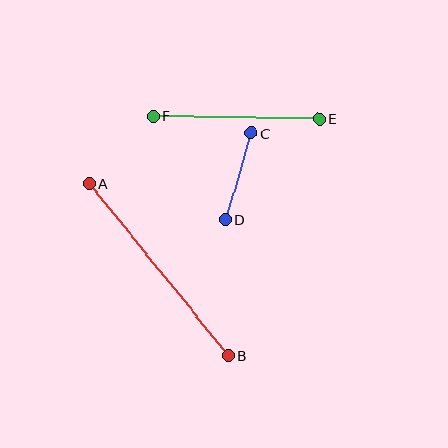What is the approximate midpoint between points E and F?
The midpoint is at approximately (236, 117) pixels.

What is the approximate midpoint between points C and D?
The midpoint is at approximately (238, 176) pixels.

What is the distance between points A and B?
The distance is approximately 222 pixels.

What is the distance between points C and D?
The distance is approximately 91 pixels.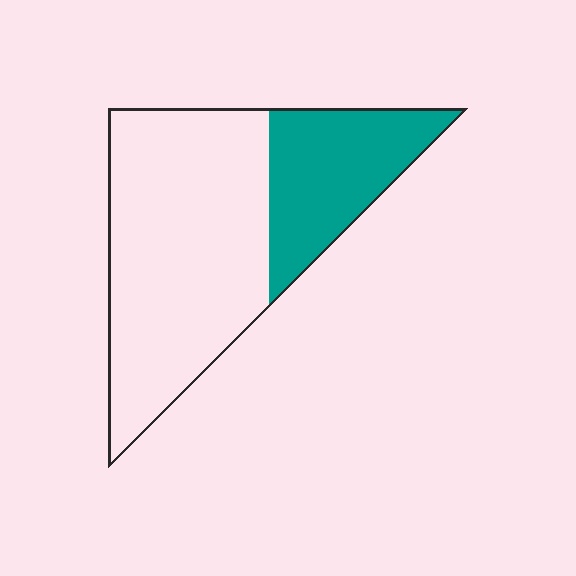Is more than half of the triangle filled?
No.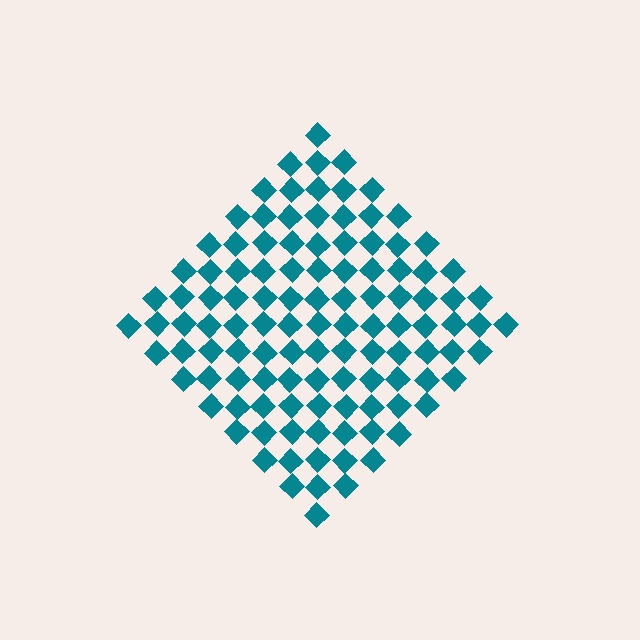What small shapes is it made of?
It is made of small diamonds.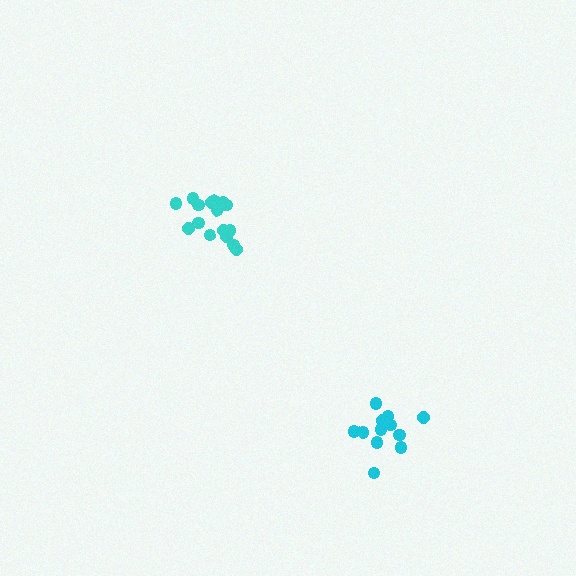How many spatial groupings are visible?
There are 2 spatial groupings.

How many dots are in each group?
Group 1: 17 dots, Group 2: 12 dots (29 total).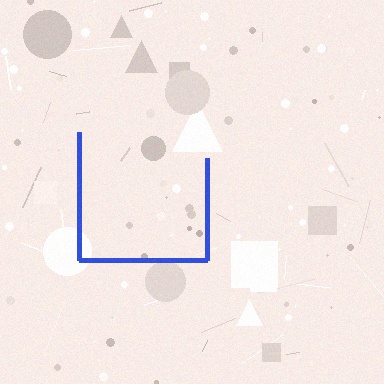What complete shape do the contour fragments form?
The contour fragments form a square.